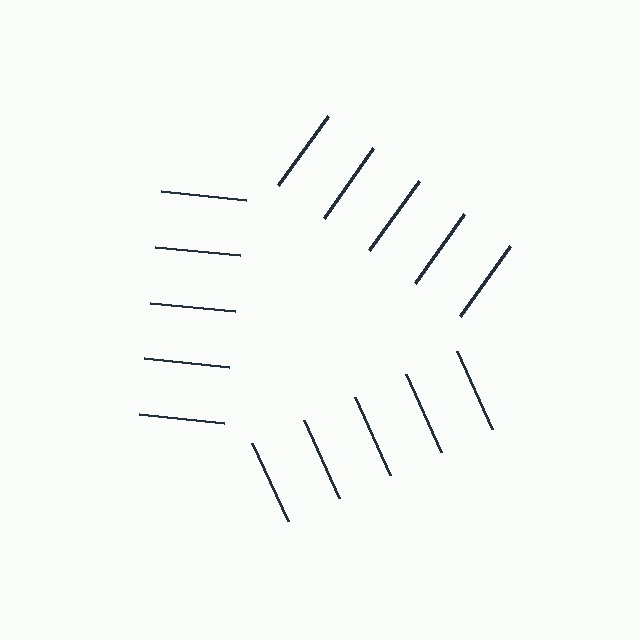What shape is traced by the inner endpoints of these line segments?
An illusory triangle — the line segments terminate on its edges but no continuous stroke is drawn.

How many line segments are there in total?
15 — 5 along each of the 3 edges.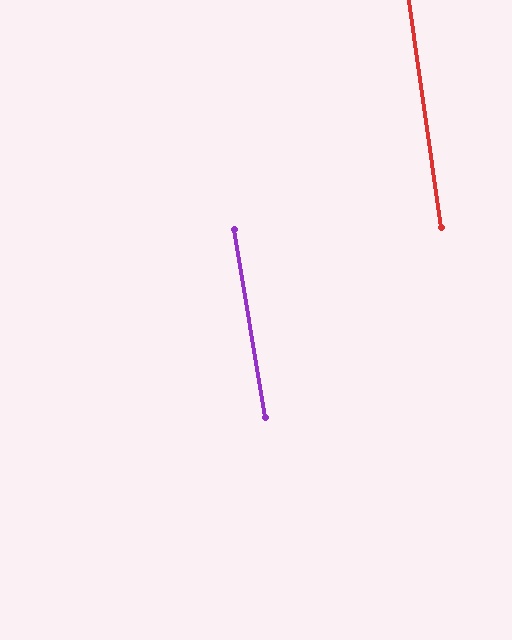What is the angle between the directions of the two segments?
Approximately 1 degree.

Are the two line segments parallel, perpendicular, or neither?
Parallel — their directions differ by only 1.2°.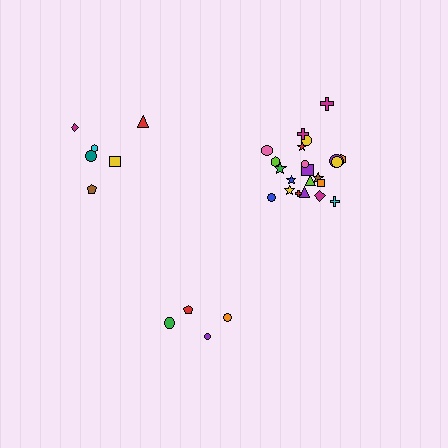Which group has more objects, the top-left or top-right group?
The top-right group.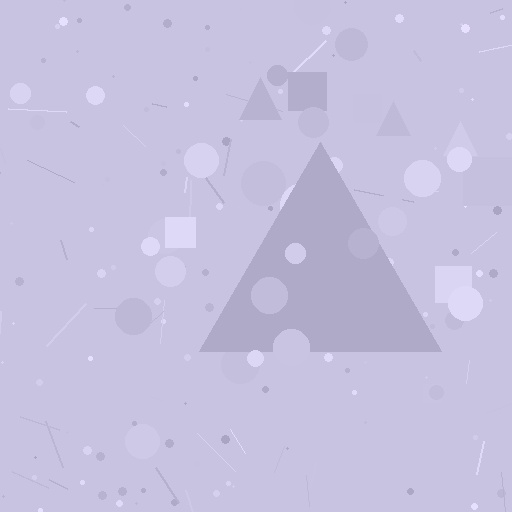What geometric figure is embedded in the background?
A triangle is embedded in the background.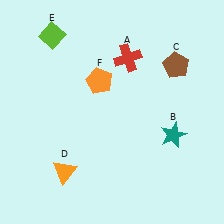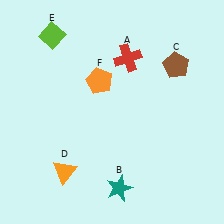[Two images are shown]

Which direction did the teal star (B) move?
The teal star (B) moved left.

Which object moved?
The teal star (B) moved left.